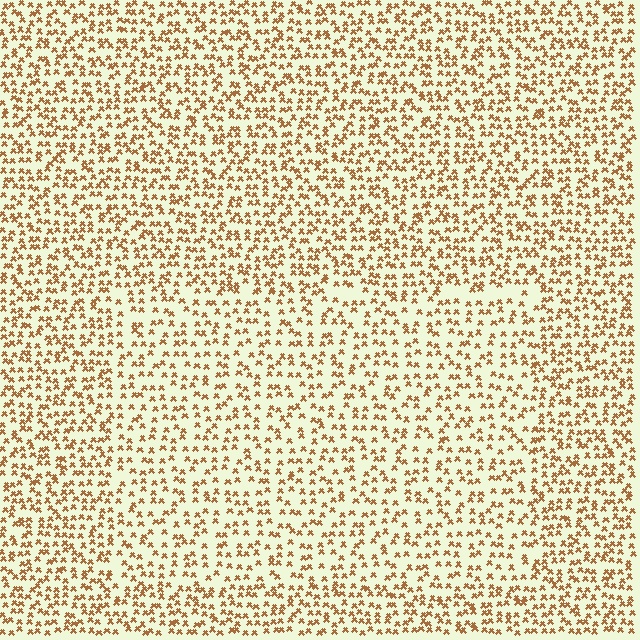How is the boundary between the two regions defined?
The boundary is defined by a change in element density (approximately 1.5x ratio). All elements are the same color, size, and shape.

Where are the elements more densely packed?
The elements are more densely packed outside the rectangle boundary.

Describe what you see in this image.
The image contains small brown elements arranged at two different densities. A rectangle-shaped region is visible where the elements are less densely packed than the surrounding area.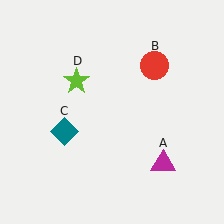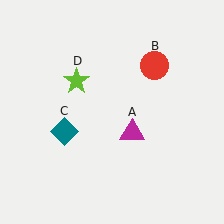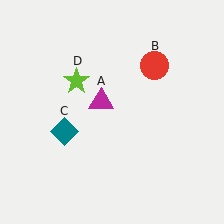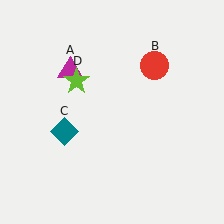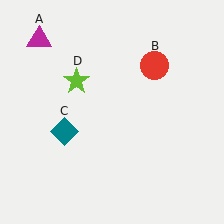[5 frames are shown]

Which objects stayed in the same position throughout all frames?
Red circle (object B) and teal diamond (object C) and lime star (object D) remained stationary.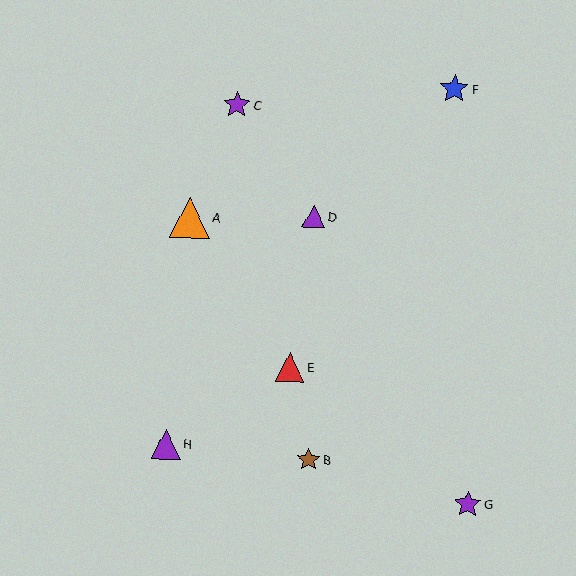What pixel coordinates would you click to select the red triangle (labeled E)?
Click at (290, 367) to select the red triangle E.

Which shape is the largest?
The orange triangle (labeled A) is the largest.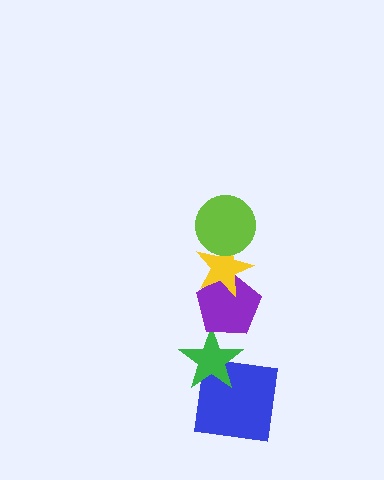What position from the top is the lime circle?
The lime circle is 1st from the top.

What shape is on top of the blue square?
The green star is on top of the blue square.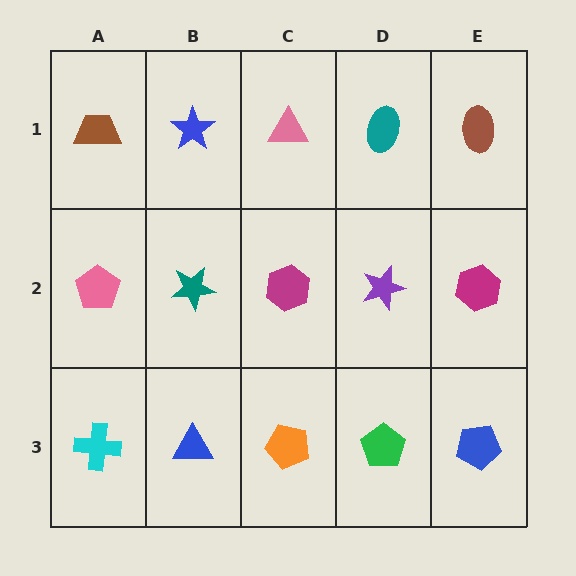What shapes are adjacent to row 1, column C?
A magenta hexagon (row 2, column C), a blue star (row 1, column B), a teal ellipse (row 1, column D).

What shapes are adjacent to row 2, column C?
A pink triangle (row 1, column C), an orange pentagon (row 3, column C), a teal star (row 2, column B), a purple star (row 2, column D).